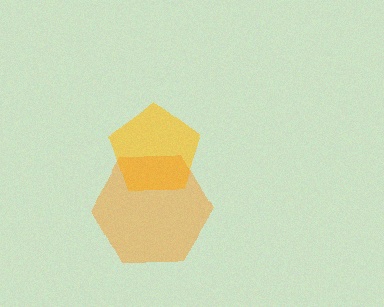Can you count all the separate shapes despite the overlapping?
Yes, there are 2 separate shapes.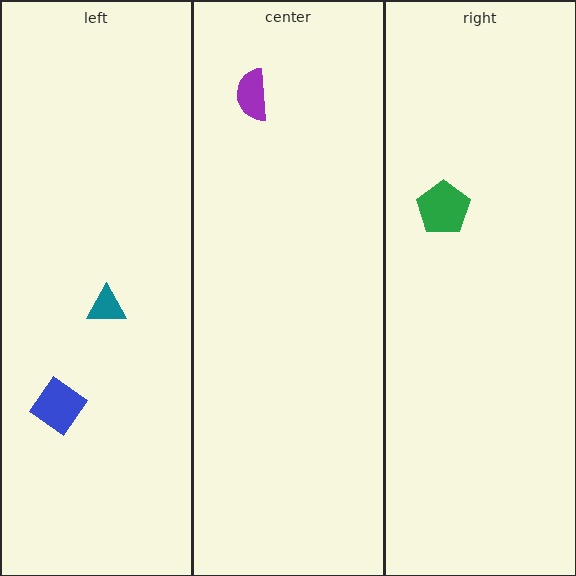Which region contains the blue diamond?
The left region.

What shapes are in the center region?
The purple semicircle.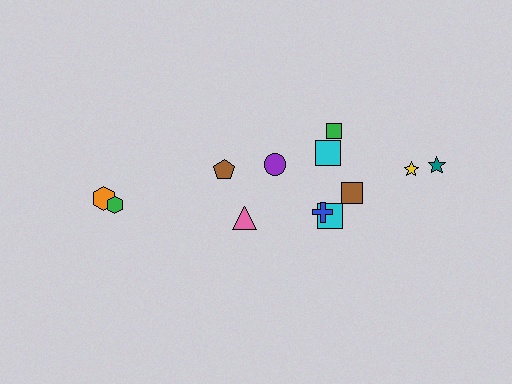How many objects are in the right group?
There are 8 objects.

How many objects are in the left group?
There are 4 objects.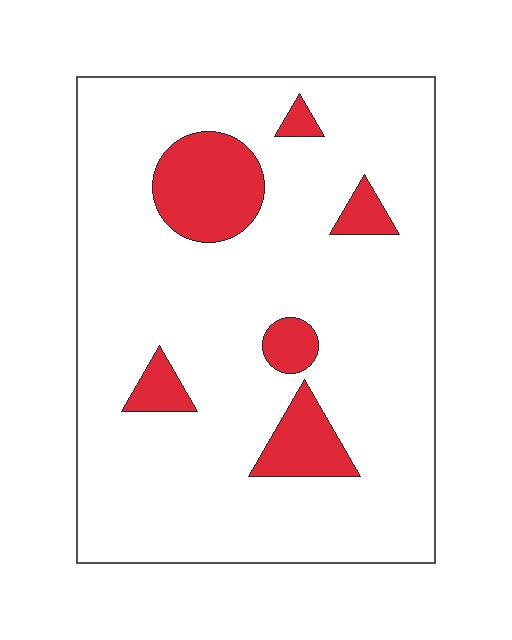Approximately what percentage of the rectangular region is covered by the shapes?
Approximately 15%.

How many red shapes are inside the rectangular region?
6.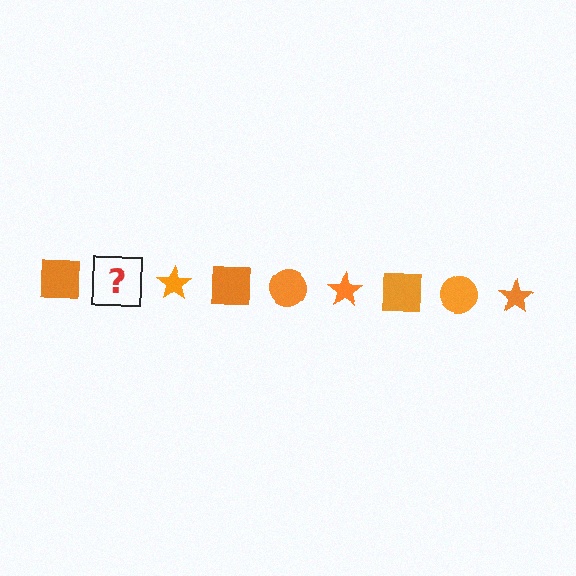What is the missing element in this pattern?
The missing element is an orange circle.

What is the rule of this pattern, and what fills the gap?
The rule is that the pattern cycles through square, circle, star shapes in orange. The gap should be filled with an orange circle.